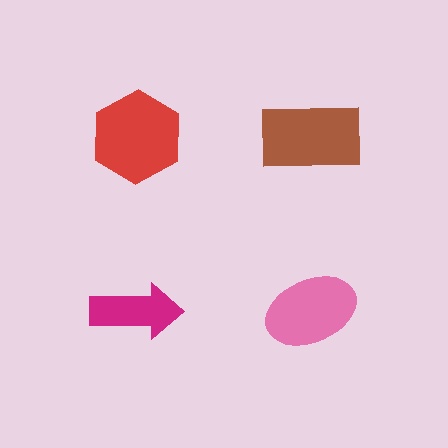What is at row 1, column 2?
A brown rectangle.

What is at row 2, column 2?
A pink ellipse.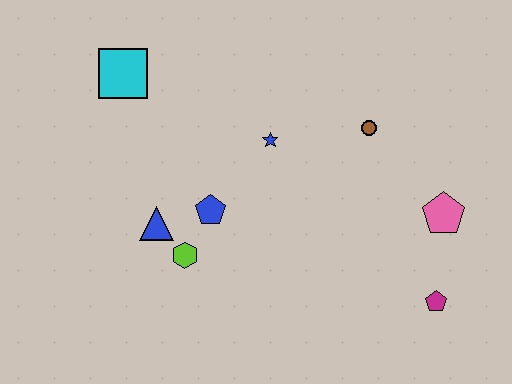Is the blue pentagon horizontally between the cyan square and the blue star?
Yes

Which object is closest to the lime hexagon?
The blue triangle is closest to the lime hexagon.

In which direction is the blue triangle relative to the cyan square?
The blue triangle is below the cyan square.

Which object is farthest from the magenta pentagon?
The cyan square is farthest from the magenta pentagon.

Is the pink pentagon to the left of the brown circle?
No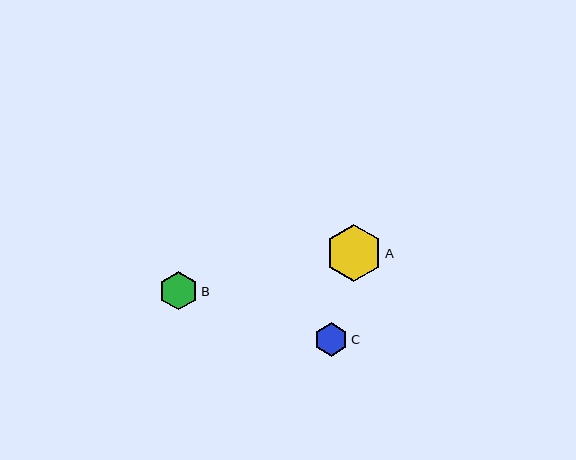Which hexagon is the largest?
Hexagon A is the largest with a size of approximately 57 pixels.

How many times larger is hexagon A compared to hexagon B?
Hexagon A is approximately 1.5 times the size of hexagon B.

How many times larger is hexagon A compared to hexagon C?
Hexagon A is approximately 1.7 times the size of hexagon C.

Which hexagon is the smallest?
Hexagon C is the smallest with a size of approximately 34 pixels.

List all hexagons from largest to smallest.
From largest to smallest: A, B, C.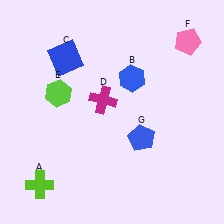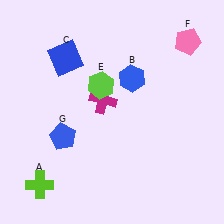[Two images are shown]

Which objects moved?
The objects that moved are: the lime hexagon (E), the blue pentagon (G).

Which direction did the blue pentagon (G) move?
The blue pentagon (G) moved left.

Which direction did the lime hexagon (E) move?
The lime hexagon (E) moved right.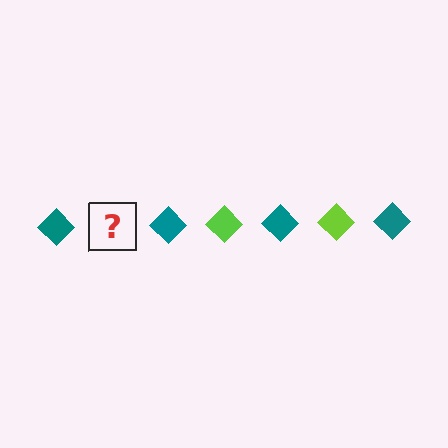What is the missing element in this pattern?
The missing element is a lime diamond.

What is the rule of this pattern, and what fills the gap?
The rule is that the pattern cycles through teal, lime diamonds. The gap should be filled with a lime diamond.